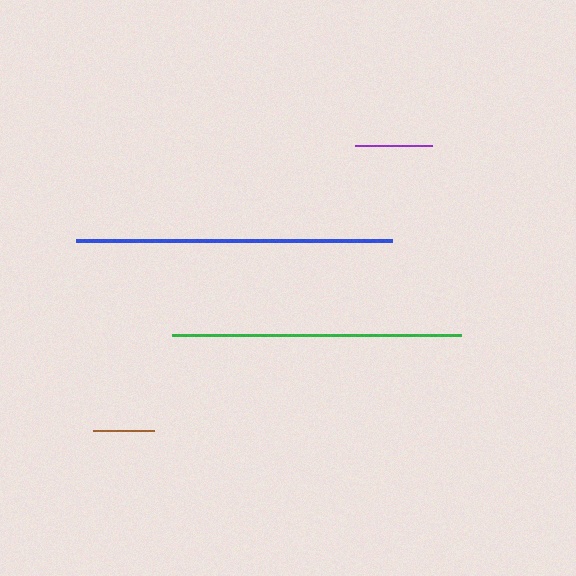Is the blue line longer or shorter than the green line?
The blue line is longer than the green line.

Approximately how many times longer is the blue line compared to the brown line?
The blue line is approximately 5.1 times the length of the brown line.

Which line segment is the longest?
The blue line is the longest at approximately 316 pixels.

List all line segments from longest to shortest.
From longest to shortest: blue, green, purple, brown.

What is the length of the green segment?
The green segment is approximately 289 pixels long.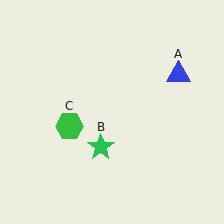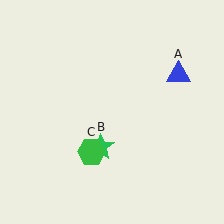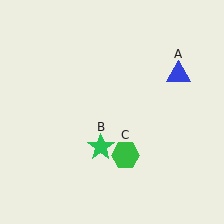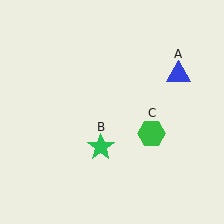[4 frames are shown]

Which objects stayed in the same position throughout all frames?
Blue triangle (object A) and green star (object B) remained stationary.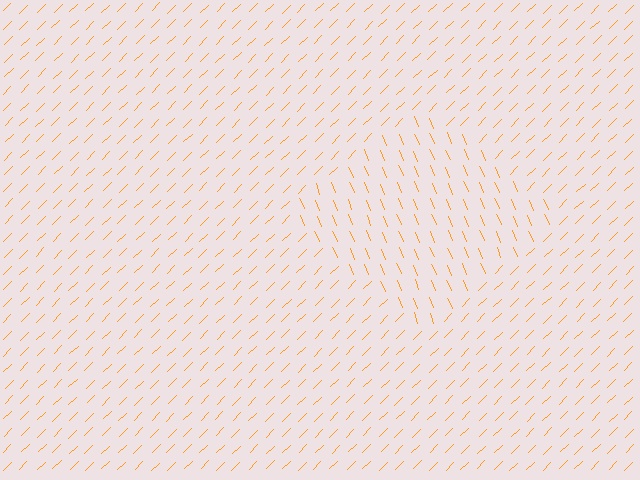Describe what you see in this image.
The image is filled with small orange line segments. A diamond region in the image has lines oriented differently from the surrounding lines, creating a visible texture boundary.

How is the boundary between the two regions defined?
The boundary is defined purely by a change in line orientation (approximately 68 degrees difference). All lines are the same color and thickness.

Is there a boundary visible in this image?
Yes, there is a texture boundary formed by a change in line orientation.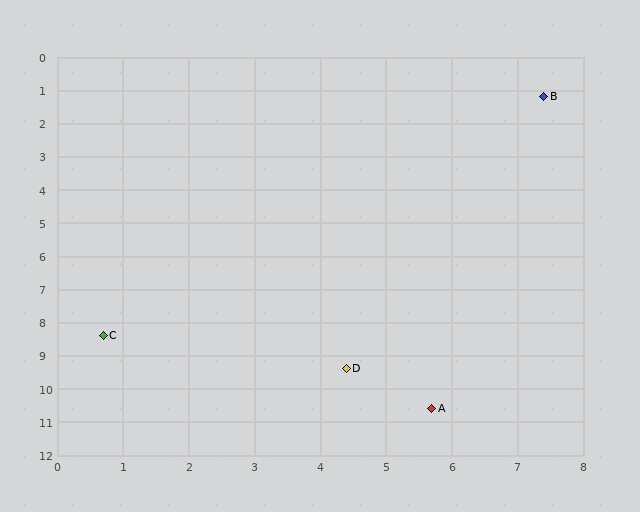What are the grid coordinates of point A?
Point A is at approximately (5.7, 10.6).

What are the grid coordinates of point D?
Point D is at approximately (4.4, 9.4).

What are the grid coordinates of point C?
Point C is at approximately (0.7, 8.4).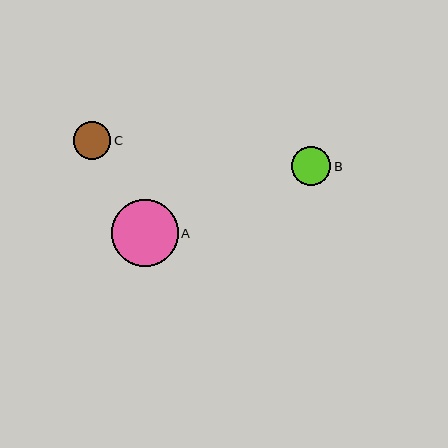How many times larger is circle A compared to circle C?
Circle A is approximately 1.8 times the size of circle C.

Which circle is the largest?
Circle A is the largest with a size of approximately 67 pixels.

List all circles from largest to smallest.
From largest to smallest: A, B, C.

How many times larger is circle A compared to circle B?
Circle A is approximately 1.7 times the size of circle B.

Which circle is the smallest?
Circle C is the smallest with a size of approximately 37 pixels.